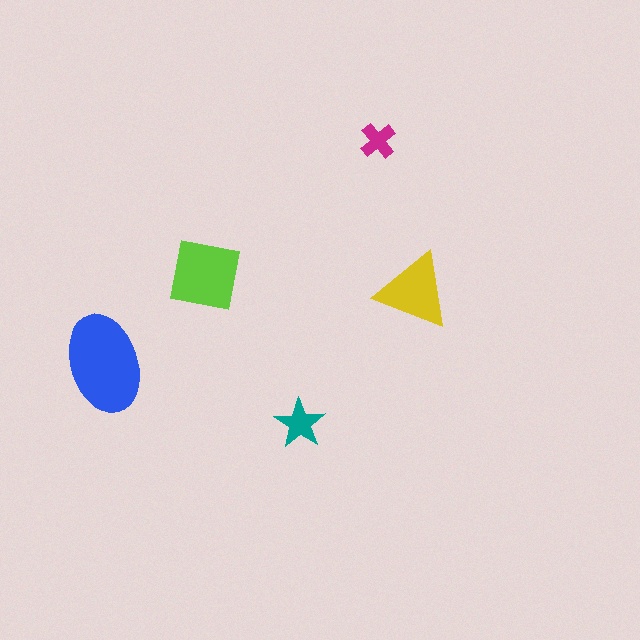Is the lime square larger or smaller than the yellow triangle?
Larger.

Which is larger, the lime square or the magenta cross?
The lime square.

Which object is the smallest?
The magenta cross.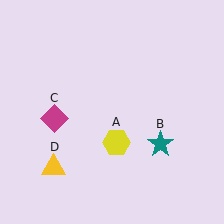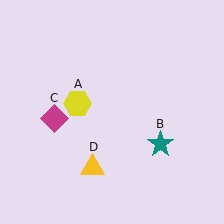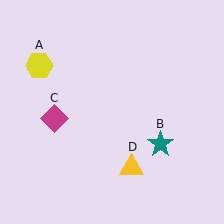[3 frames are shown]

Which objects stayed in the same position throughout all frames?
Teal star (object B) and magenta diamond (object C) remained stationary.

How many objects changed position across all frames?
2 objects changed position: yellow hexagon (object A), yellow triangle (object D).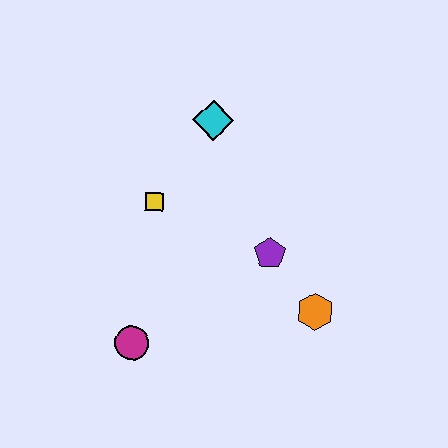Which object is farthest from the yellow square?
The orange hexagon is farthest from the yellow square.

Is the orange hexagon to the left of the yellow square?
No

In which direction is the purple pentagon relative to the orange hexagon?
The purple pentagon is above the orange hexagon.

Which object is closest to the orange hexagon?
The purple pentagon is closest to the orange hexagon.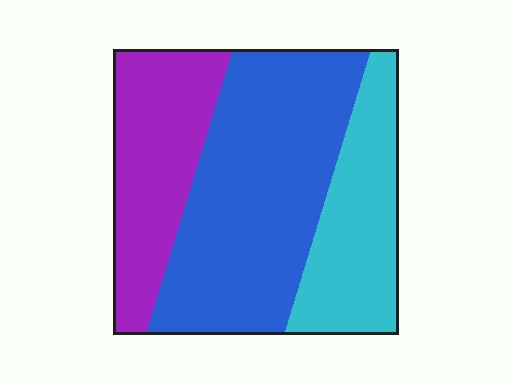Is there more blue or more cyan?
Blue.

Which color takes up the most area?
Blue, at roughly 50%.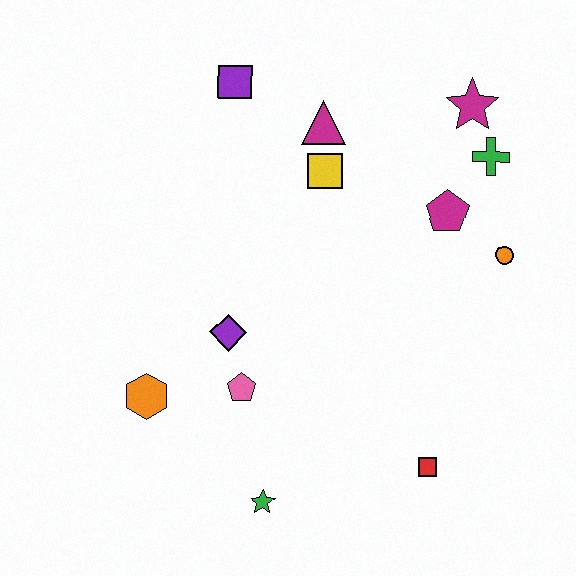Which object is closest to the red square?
The green star is closest to the red square.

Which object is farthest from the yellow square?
The green star is farthest from the yellow square.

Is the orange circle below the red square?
No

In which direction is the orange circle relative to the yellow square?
The orange circle is to the right of the yellow square.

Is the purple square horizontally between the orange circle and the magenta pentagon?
No